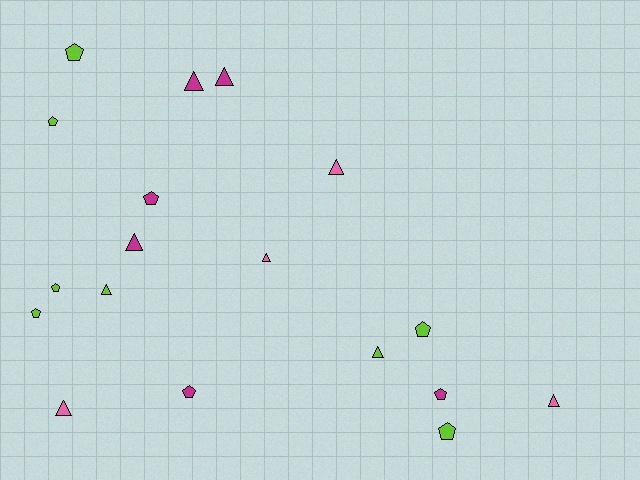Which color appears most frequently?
Lime, with 8 objects.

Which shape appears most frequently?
Triangle, with 9 objects.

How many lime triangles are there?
There are 2 lime triangles.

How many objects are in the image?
There are 18 objects.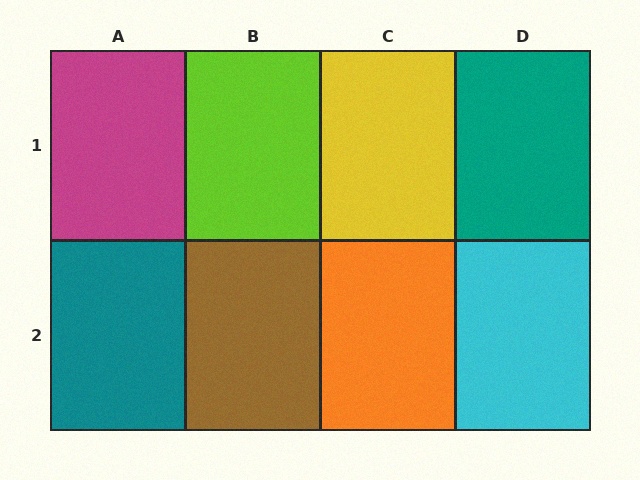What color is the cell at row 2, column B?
Brown.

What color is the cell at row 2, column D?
Cyan.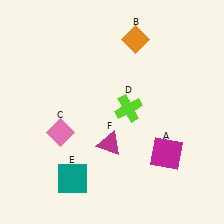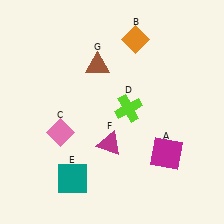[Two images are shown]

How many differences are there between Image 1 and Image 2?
There is 1 difference between the two images.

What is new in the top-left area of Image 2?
A brown triangle (G) was added in the top-left area of Image 2.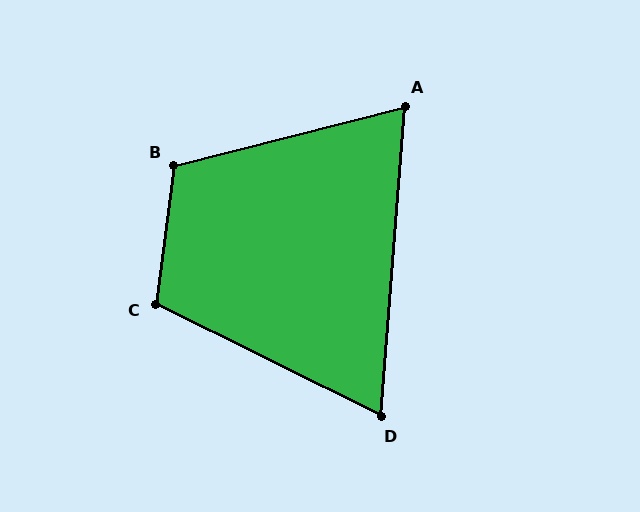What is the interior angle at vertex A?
Approximately 71 degrees (acute).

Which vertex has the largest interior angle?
B, at approximately 112 degrees.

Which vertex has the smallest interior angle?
D, at approximately 68 degrees.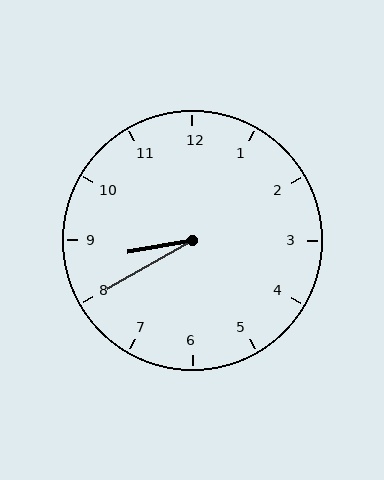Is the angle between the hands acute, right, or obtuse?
It is acute.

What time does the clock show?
8:40.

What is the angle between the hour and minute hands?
Approximately 20 degrees.